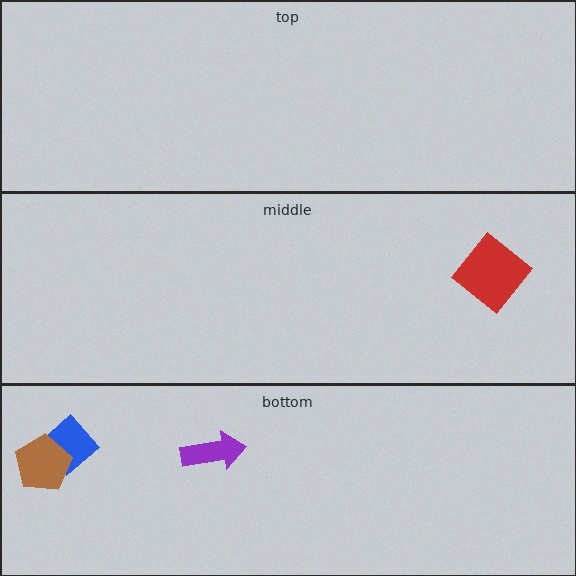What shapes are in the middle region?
The red diamond.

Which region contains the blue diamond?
The bottom region.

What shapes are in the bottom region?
The blue diamond, the brown pentagon, the purple arrow.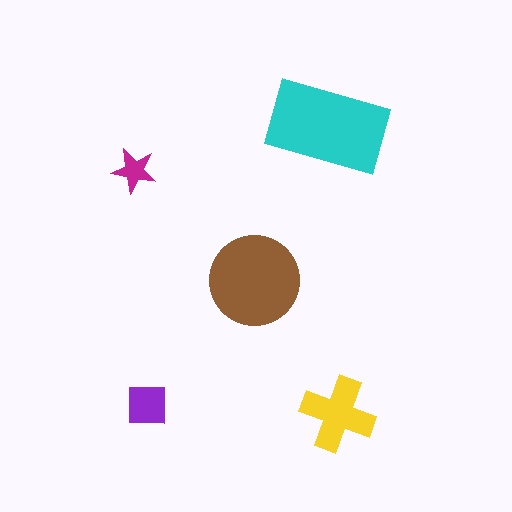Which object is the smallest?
The magenta star.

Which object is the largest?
The cyan rectangle.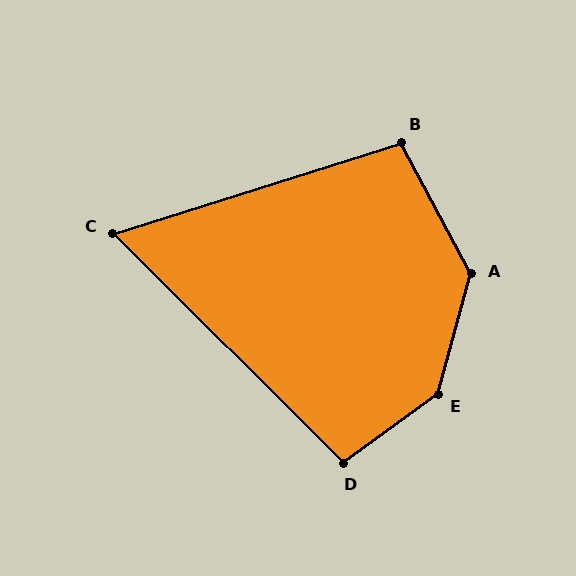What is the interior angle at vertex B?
Approximately 101 degrees (obtuse).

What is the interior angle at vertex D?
Approximately 99 degrees (obtuse).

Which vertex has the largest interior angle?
E, at approximately 141 degrees.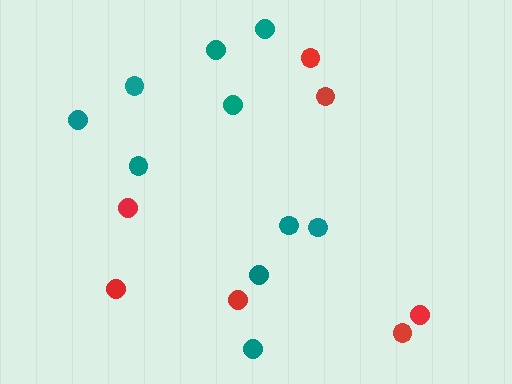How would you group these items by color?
There are 2 groups: one group of teal circles (10) and one group of red circles (7).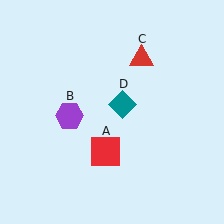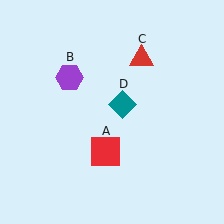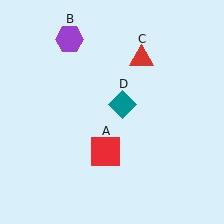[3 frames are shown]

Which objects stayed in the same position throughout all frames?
Red square (object A) and red triangle (object C) and teal diamond (object D) remained stationary.